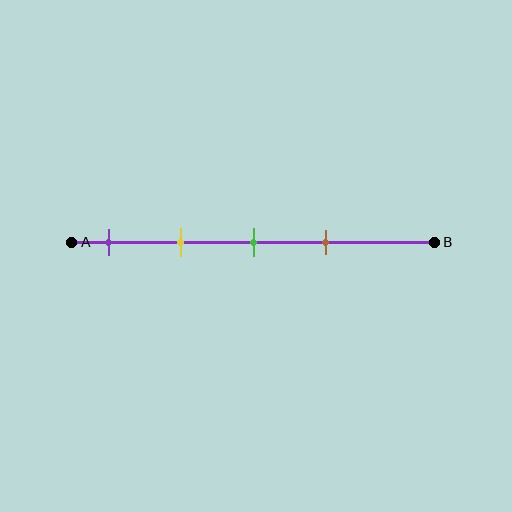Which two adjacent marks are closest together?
The green and brown marks are the closest adjacent pair.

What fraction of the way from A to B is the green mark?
The green mark is approximately 50% (0.5) of the way from A to B.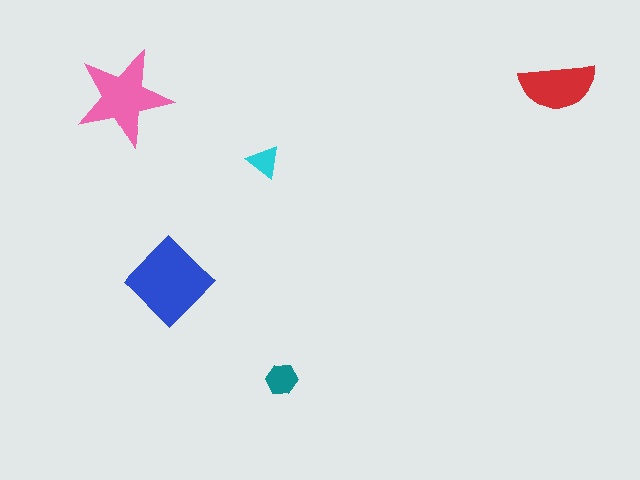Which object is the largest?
The blue diamond.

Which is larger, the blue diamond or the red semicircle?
The blue diamond.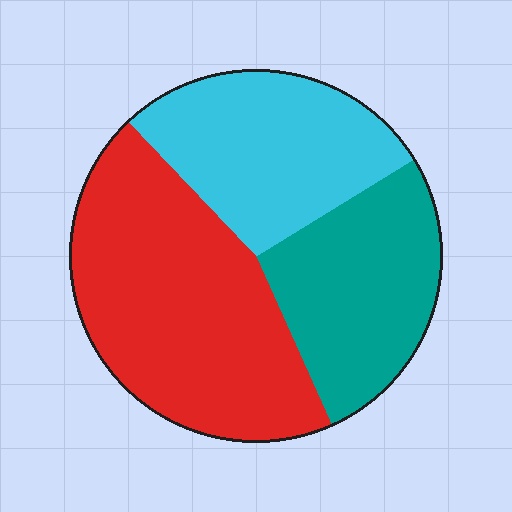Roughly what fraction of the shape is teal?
Teal takes up between a sixth and a third of the shape.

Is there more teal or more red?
Red.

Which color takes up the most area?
Red, at roughly 45%.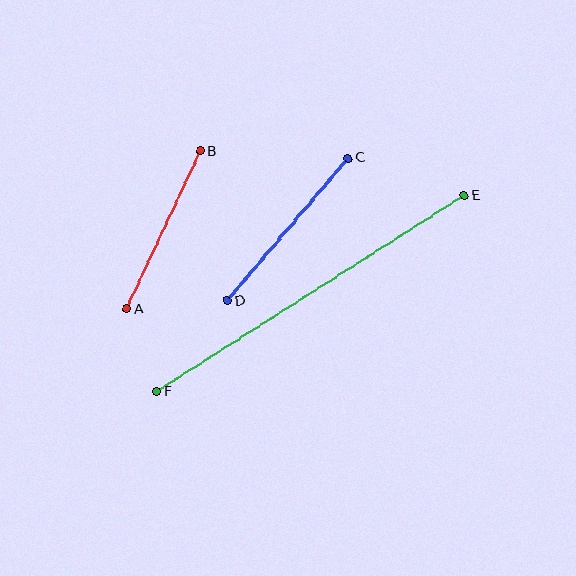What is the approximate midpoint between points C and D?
The midpoint is at approximately (288, 230) pixels.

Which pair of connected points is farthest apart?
Points E and F are farthest apart.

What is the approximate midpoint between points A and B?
The midpoint is at approximately (163, 230) pixels.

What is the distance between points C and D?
The distance is approximately 187 pixels.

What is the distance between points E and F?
The distance is approximately 365 pixels.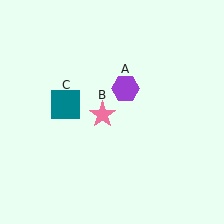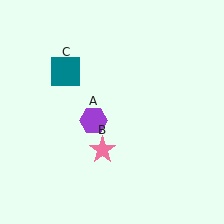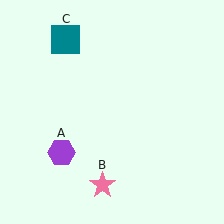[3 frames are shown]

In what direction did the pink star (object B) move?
The pink star (object B) moved down.